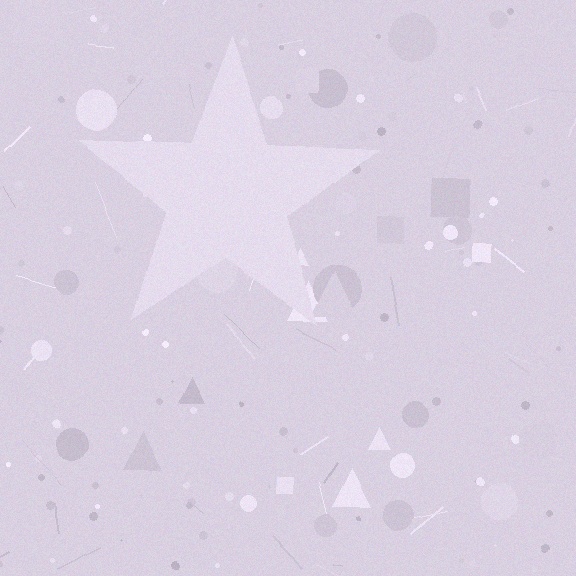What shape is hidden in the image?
A star is hidden in the image.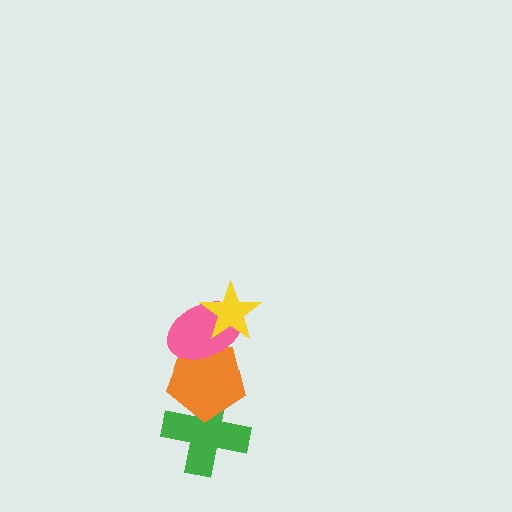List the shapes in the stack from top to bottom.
From top to bottom: the yellow star, the pink ellipse, the orange pentagon, the green cross.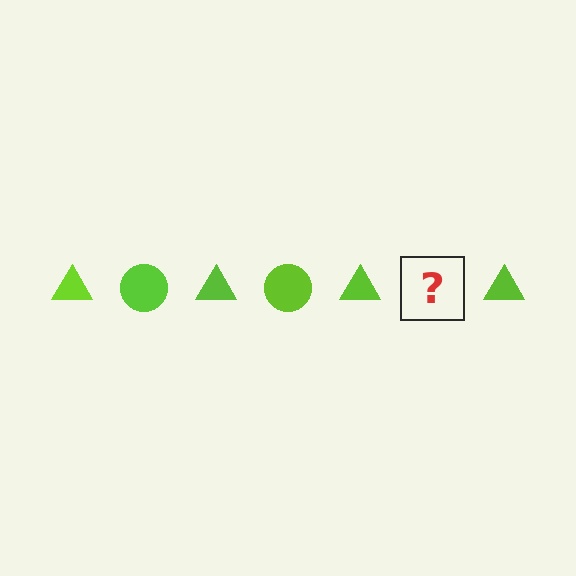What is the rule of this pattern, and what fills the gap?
The rule is that the pattern cycles through triangle, circle shapes in lime. The gap should be filled with a lime circle.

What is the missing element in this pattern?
The missing element is a lime circle.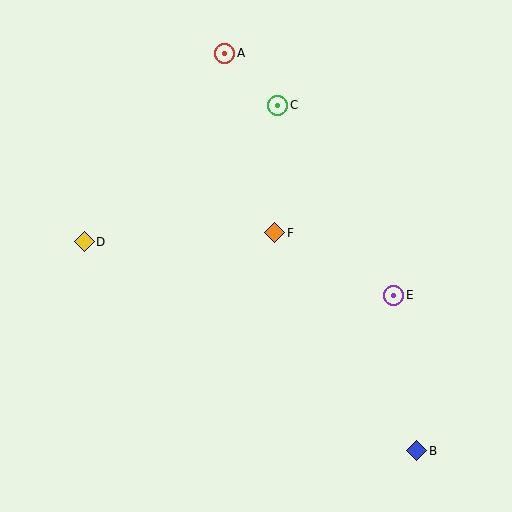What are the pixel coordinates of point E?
Point E is at (394, 295).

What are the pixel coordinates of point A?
Point A is at (225, 53).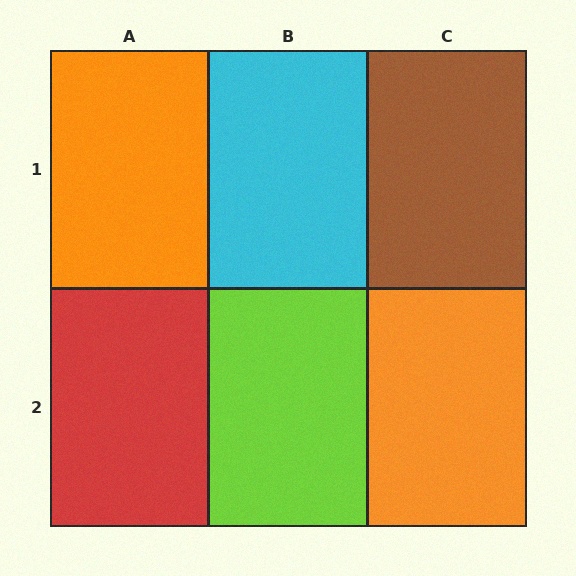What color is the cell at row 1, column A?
Orange.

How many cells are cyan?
1 cell is cyan.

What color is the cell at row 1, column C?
Brown.